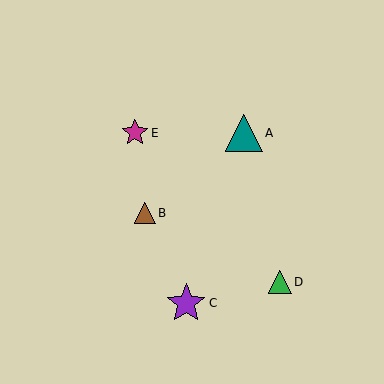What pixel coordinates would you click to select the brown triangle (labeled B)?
Click at (145, 213) to select the brown triangle B.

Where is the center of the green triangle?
The center of the green triangle is at (280, 282).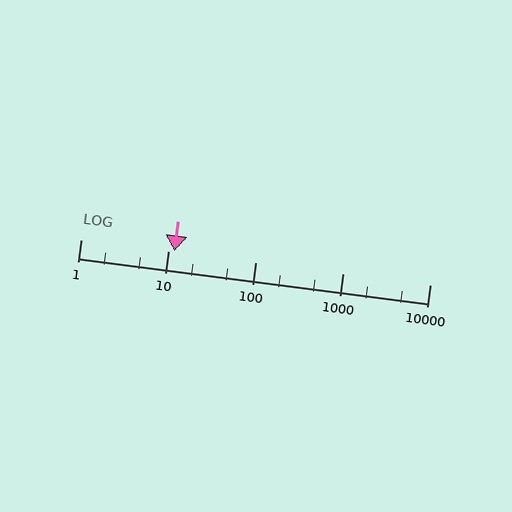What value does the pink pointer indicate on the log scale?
The pointer indicates approximately 12.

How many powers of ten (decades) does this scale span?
The scale spans 4 decades, from 1 to 10000.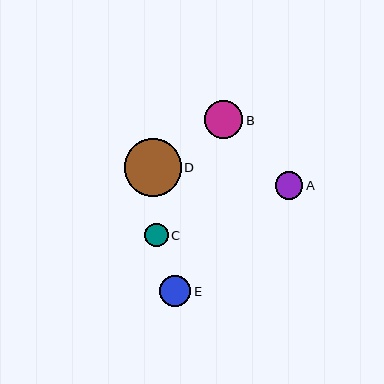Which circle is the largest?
Circle D is the largest with a size of approximately 57 pixels.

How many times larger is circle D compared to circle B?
Circle D is approximately 1.5 times the size of circle B.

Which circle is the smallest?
Circle C is the smallest with a size of approximately 24 pixels.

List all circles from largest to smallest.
From largest to smallest: D, B, E, A, C.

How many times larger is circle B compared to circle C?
Circle B is approximately 1.6 times the size of circle C.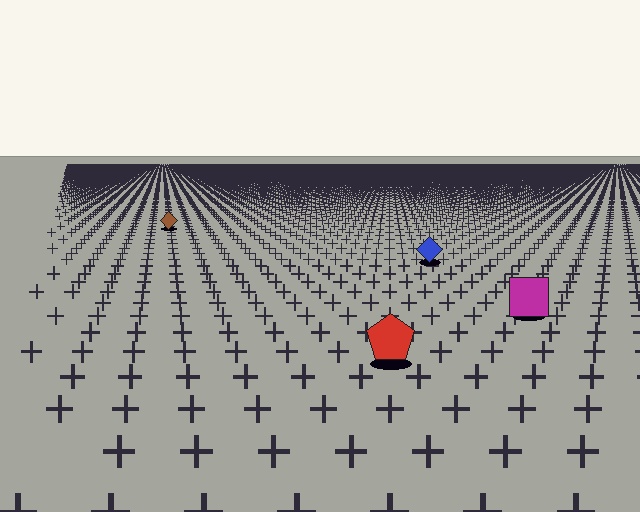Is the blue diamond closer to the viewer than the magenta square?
No. The magenta square is closer — you can tell from the texture gradient: the ground texture is coarser near it.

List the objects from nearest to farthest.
From nearest to farthest: the red pentagon, the magenta square, the blue diamond, the brown diamond.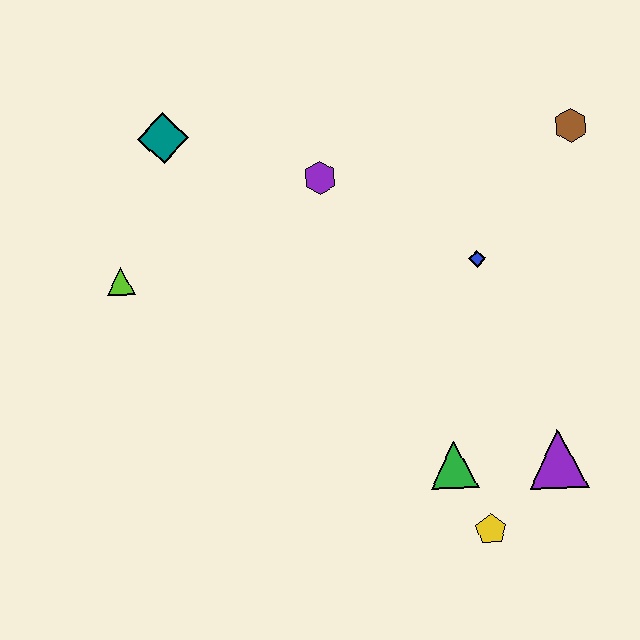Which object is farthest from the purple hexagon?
The yellow pentagon is farthest from the purple hexagon.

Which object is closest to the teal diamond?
The lime triangle is closest to the teal diamond.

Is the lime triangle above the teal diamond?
No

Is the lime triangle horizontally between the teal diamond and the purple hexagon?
No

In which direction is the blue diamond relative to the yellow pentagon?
The blue diamond is above the yellow pentagon.